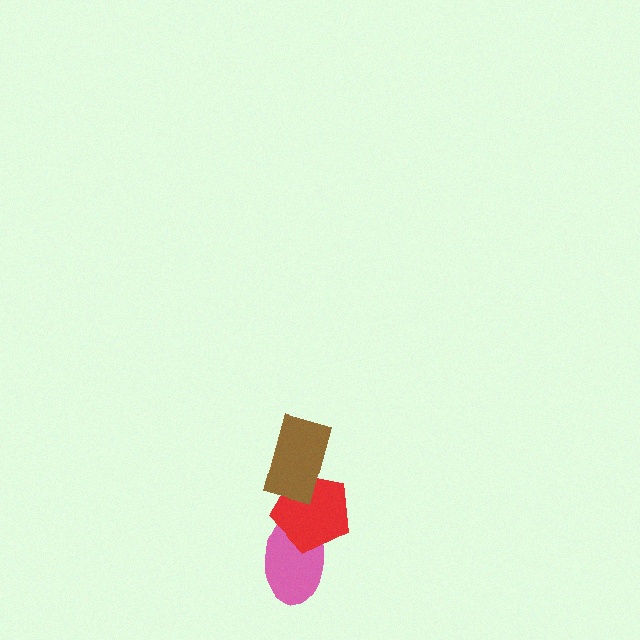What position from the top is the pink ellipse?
The pink ellipse is 3rd from the top.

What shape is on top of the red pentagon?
The brown rectangle is on top of the red pentagon.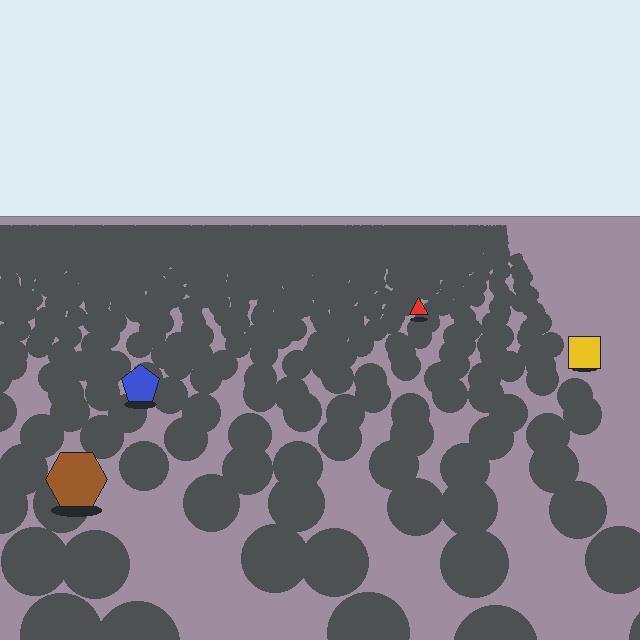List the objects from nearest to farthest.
From nearest to farthest: the brown hexagon, the blue pentagon, the yellow square, the red triangle.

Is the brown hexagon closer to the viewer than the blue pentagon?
Yes. The brown hexagon is closer — you can tell from the texture gradient: the ground texture is coarser near it.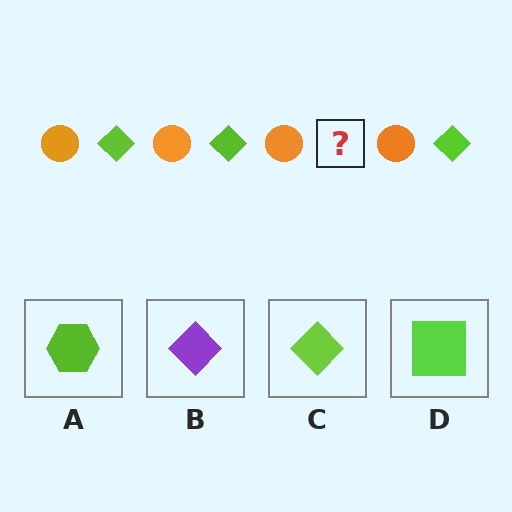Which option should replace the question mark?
Option C.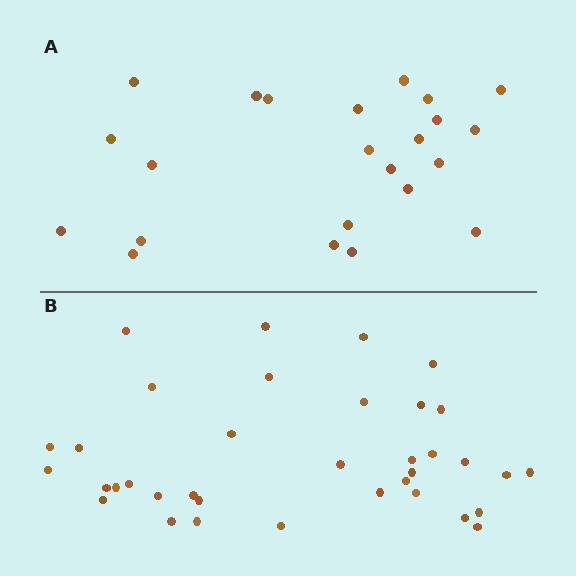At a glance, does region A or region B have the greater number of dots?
Region B (the bottom region) has more dots.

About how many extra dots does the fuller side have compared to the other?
Region B has approximately 15 more dots than region A.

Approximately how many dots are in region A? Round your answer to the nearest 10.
About 20 dots. (The exact count is 23, which rounds to 20.)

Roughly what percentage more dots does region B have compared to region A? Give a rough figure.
About 55% more.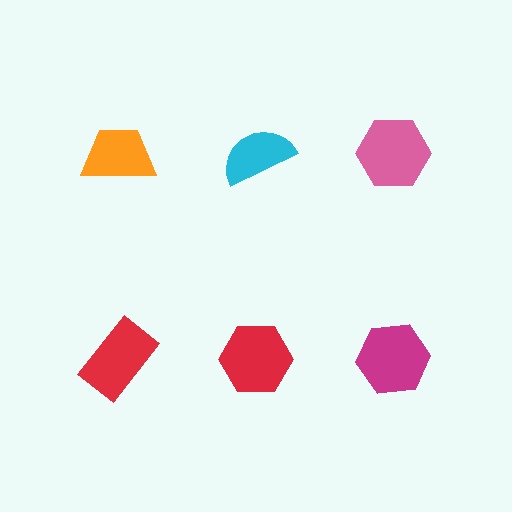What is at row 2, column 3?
A magenta hexagon.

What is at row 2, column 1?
A red rectangle.